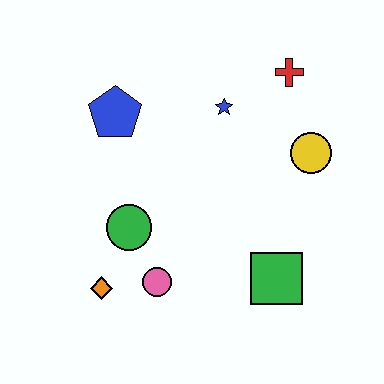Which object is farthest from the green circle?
The red cross is farthest from the green circle.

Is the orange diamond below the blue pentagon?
Yes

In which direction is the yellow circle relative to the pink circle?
The yellow circle is to the right of the pink circle.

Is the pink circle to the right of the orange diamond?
Yes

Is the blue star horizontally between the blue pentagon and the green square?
Yes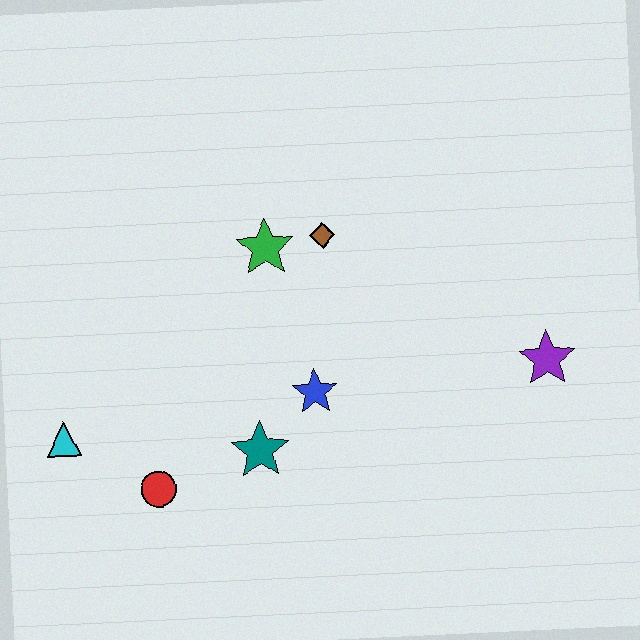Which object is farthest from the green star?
The purple star is farthest from the green star.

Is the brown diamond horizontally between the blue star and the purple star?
Yes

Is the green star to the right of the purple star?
No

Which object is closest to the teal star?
The blue star is closest to the teal star.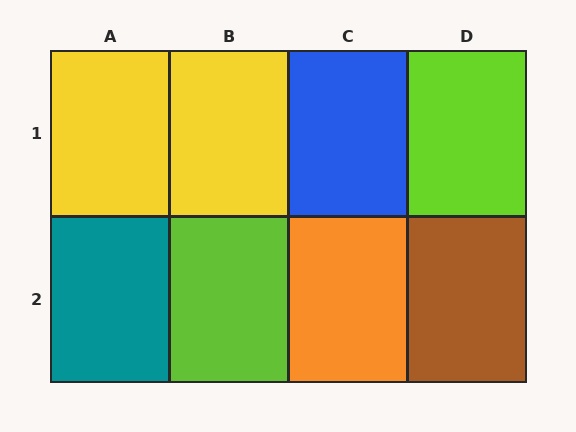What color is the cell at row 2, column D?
Brown.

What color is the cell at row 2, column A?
Teal.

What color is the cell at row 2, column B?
Lime.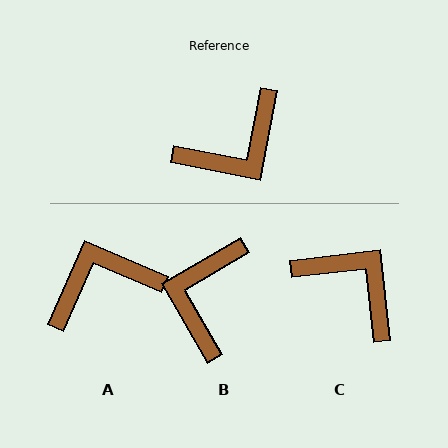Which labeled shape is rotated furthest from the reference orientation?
A, about 168 degrees away.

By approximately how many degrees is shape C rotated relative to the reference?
Approximately 108 degrees counter-clockwise.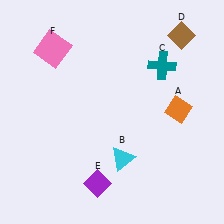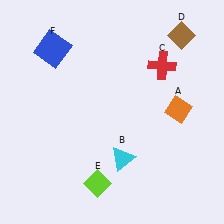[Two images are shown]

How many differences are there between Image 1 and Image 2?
There are 3 differences between the two images.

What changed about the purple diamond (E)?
In Image 1, E is purple. In Image 2, it changed to lime.